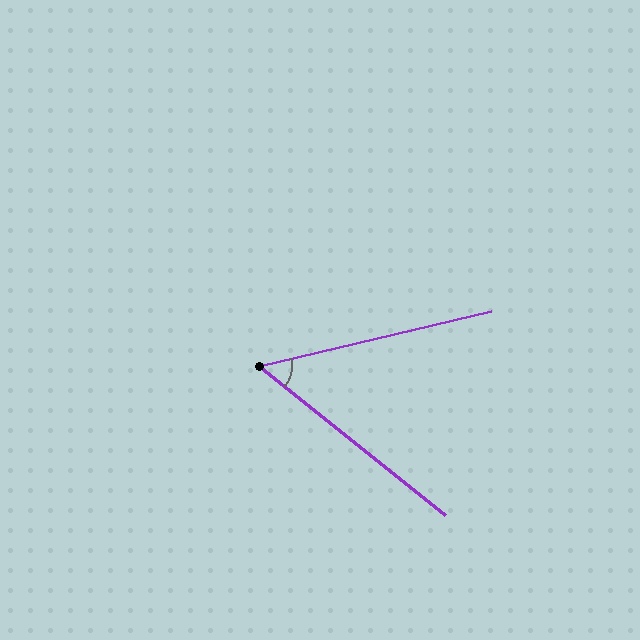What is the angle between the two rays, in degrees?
Approximately 52 degrees.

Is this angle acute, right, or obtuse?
It is acute.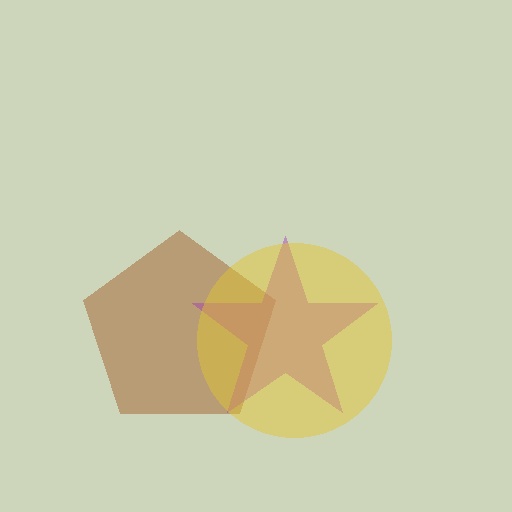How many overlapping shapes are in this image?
There are 3 overlapping shapes in the image.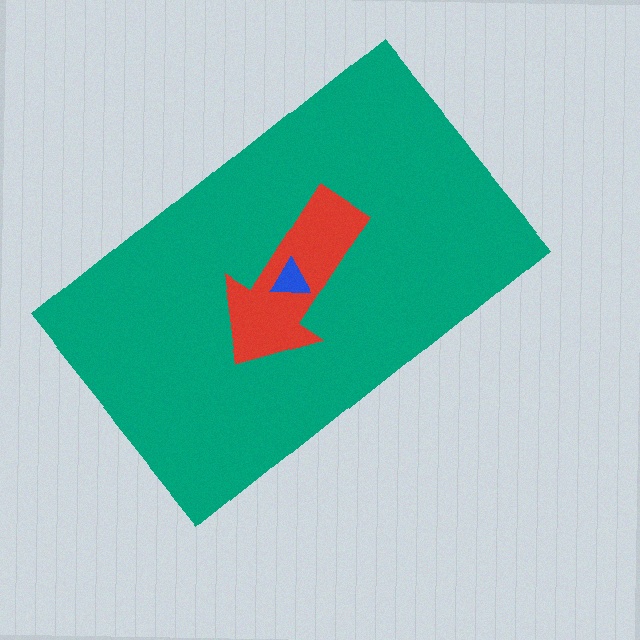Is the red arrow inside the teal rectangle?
Yes.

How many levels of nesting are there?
3.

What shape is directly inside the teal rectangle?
The red arrow.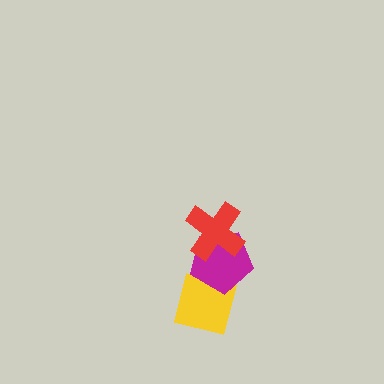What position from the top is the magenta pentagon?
The magenta pentagon is 2nd from the top.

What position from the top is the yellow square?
The yellow square is 3rd from the top.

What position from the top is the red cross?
The red cross is 1st from the top.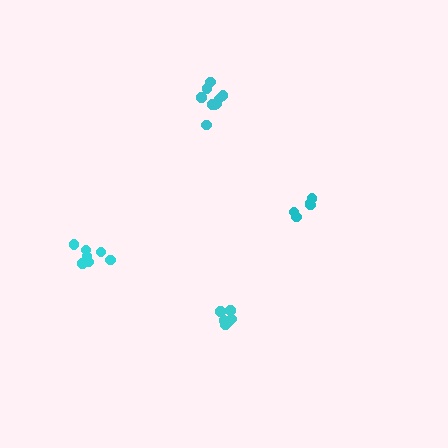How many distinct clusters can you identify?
There are 4 distinct clusters.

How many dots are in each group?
Group 1: 6 dots, Group 2: 7 dots, Group 3: 5 dots, Group 4: 9 dots (27 total).